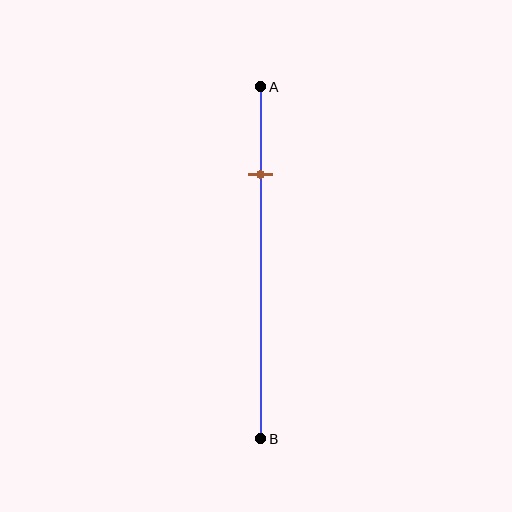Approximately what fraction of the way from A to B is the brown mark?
The brown mark is approximately 25% of the way from A to B.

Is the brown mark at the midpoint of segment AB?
No, the mark is at about 25% from A, not at the 50% midpoint.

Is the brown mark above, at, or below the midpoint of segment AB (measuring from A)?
The brown mark is above the midpoint of segment AB.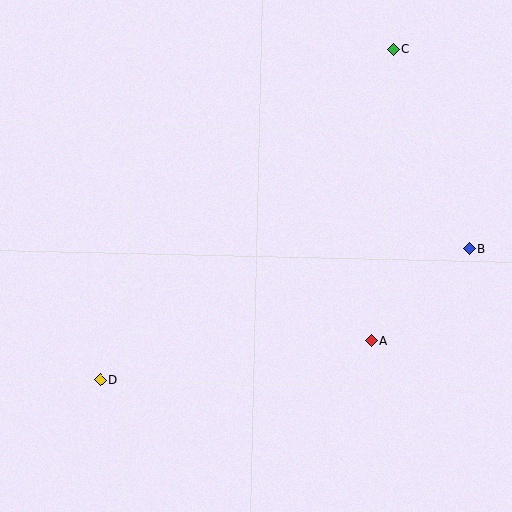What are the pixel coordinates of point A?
Point A is at (371, 341).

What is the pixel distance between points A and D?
The distance between A and D is 274 pixels.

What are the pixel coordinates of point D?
Point D is at (100, 380).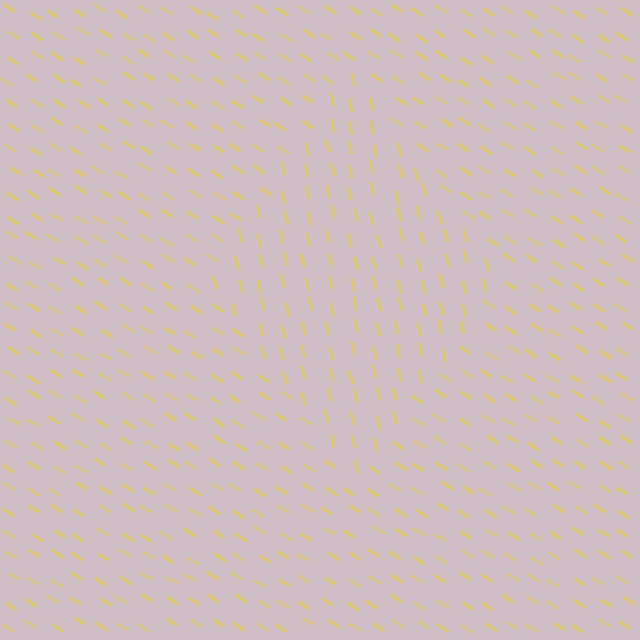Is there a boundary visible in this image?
Yes, there is a texture boundary formed by a change in line orientation.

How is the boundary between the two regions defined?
The boundary is defined purely by a change in line orientation (approximately 45 degrees difference). All lines are the same color and thickness.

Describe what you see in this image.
The image is filled with small yellow line segments. A diamond region in the image has lines oriented differently from the surrounding lines, creating a visible texture boundary.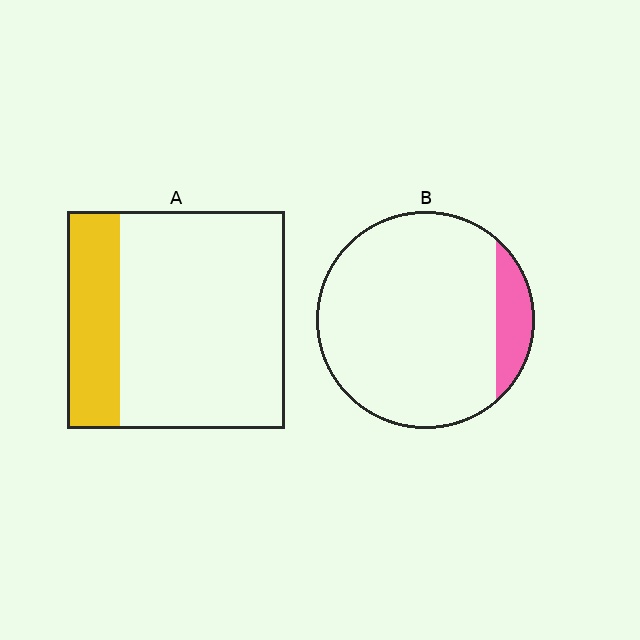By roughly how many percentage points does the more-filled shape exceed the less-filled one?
By roughly 10 percentage points (A over B).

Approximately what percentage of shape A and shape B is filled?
A is approximately 25% and B is approximately 10%.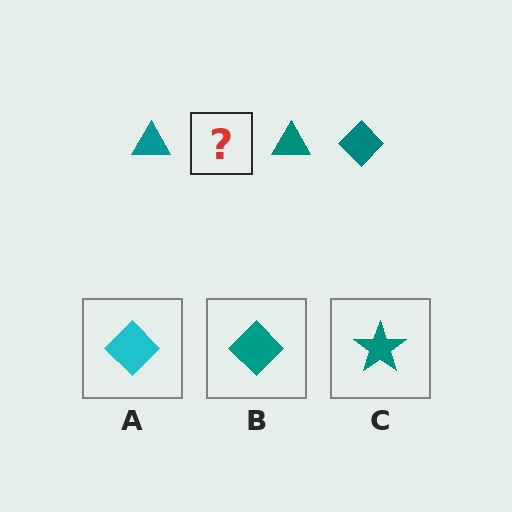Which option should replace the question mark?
Option B.